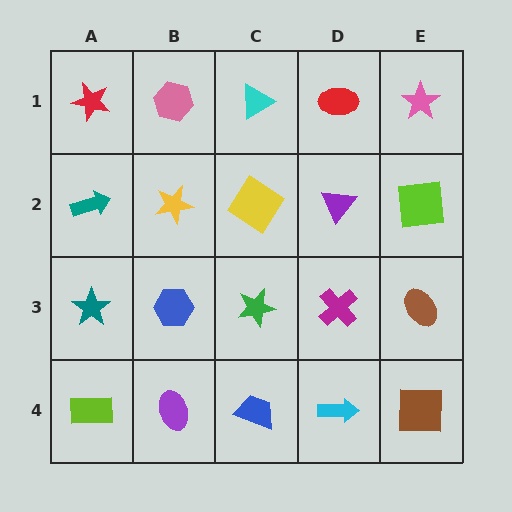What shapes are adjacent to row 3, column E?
A lime square (row 2, column E), a brown square (row 4, column E), a magenta cross (row 3, column D).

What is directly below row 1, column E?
A lime square.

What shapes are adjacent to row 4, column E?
A brown ellipse (row 3, column E), a cyan arrow (row 4, column D).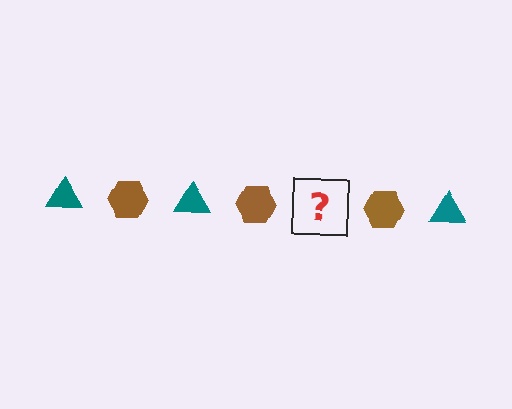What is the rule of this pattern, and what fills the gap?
The rule is that the pattern alternates between teal triangle and brown hexagon. The gap should be filled with a teal triangle.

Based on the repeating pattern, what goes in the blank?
The blank should be a teal triangle.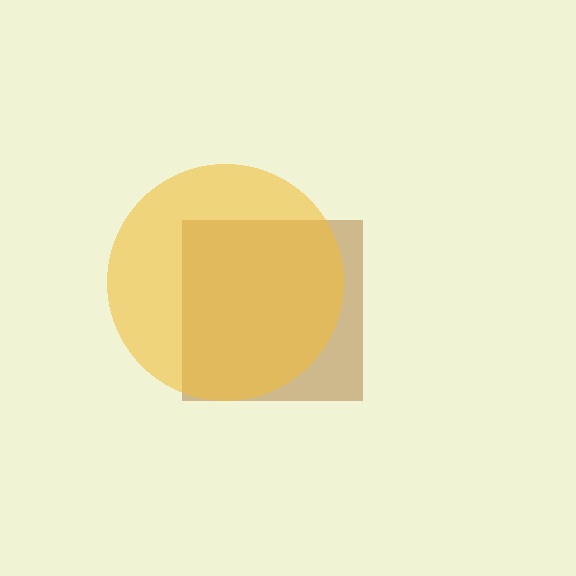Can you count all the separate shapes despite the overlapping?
Yes, there are 2 separate shapes.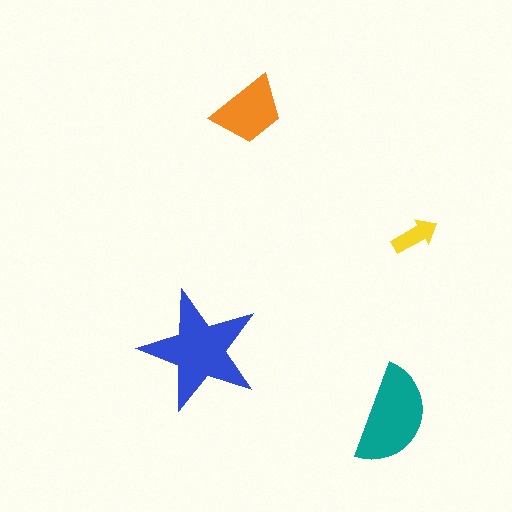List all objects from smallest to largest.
The yellow arrow, the orange trapezoid, the teal semicircle, the blue star.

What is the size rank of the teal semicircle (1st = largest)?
2nd.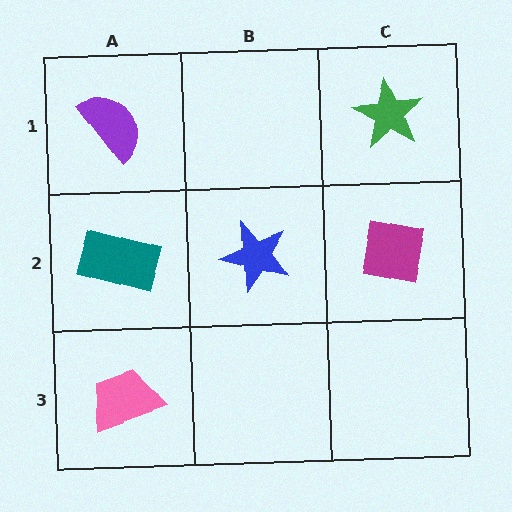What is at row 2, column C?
A magenta square.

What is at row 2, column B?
A blue star.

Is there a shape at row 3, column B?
No, that cell is empty.